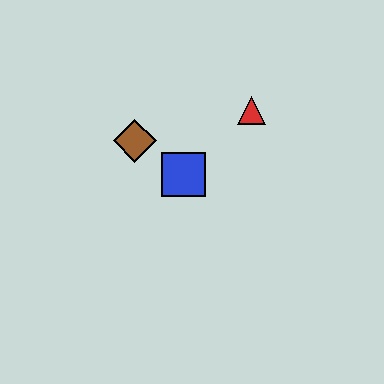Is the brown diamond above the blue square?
Yes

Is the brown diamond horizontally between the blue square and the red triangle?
No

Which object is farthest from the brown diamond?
The red triangle is farthest from the brown diamond.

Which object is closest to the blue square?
The brown diamond is closest to the blue square.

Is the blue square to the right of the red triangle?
No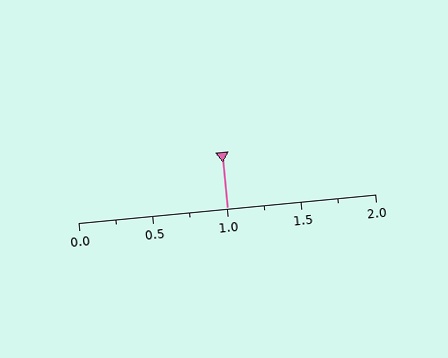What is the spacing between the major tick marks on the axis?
The major ticks are spaced 0.5 apart.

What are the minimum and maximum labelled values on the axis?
The axis runs from 0.0 to 2.0.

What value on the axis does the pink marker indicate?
The marker indicates approximately 1.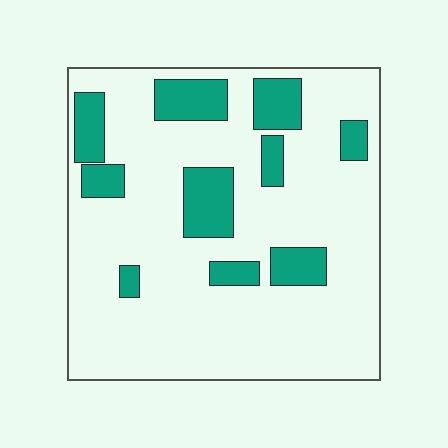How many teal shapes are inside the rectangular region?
10.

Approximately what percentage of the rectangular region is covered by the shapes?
Approximately 20%.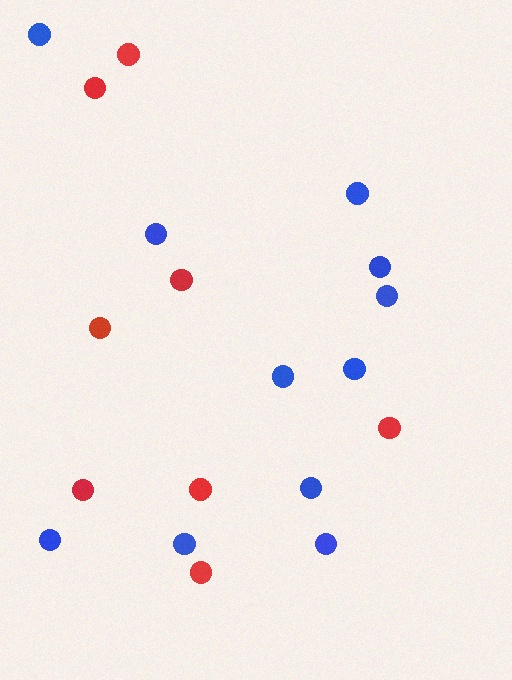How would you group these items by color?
There are 2 groups: one group of blue circles (11) and one group of red circles (8).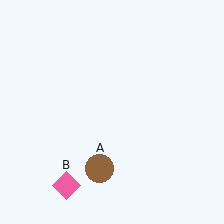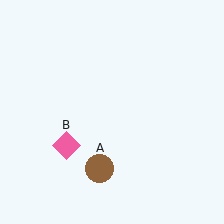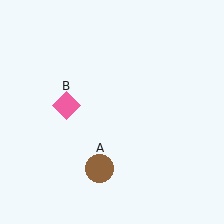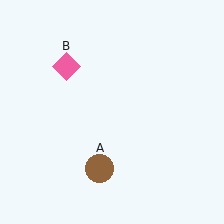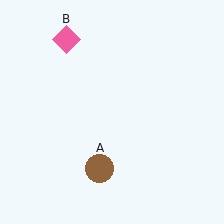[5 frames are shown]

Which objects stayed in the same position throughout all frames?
Brown circle (object A) remained stationary.